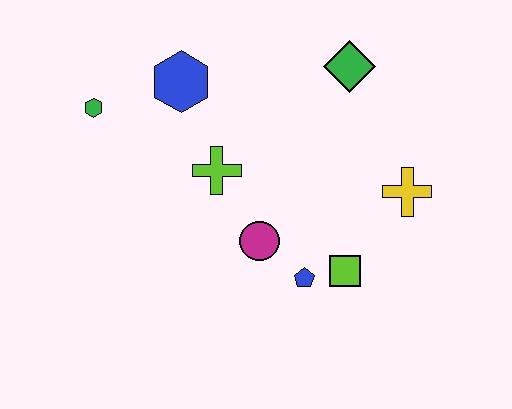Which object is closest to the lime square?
The blue pentagon is closest to the lime square.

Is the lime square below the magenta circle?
Yes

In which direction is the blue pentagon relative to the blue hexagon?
The blue pentagon is below the blue hexagon.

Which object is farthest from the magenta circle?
The green hexagon is farthest from the magenta circle.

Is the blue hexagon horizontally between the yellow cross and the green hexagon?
Yes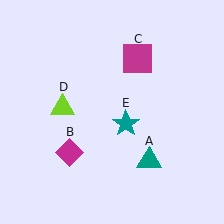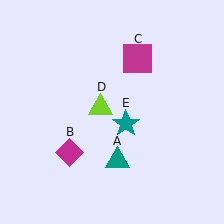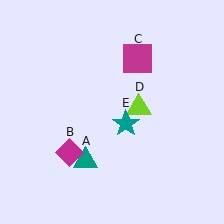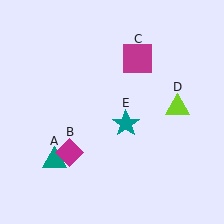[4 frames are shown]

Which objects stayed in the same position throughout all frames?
Magenta diamond (object B) and magenta square (object C) and teal star (object E) remained stationary.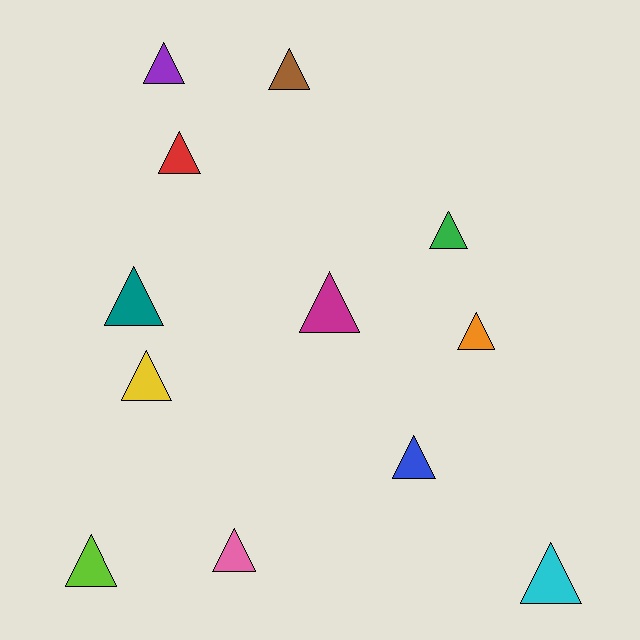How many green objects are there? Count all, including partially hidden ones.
There is 1 green object.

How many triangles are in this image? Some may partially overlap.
There are 12 triangles.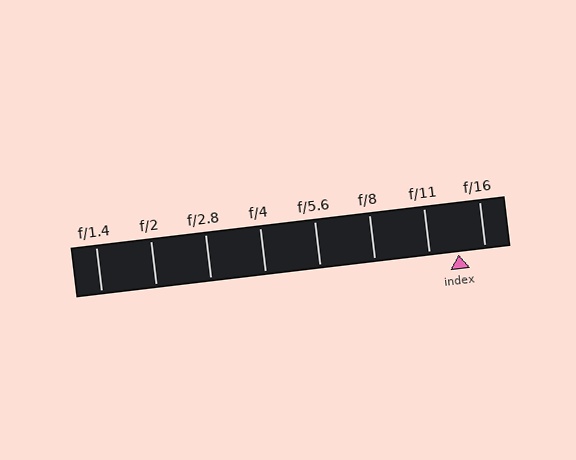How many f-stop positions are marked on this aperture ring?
There are 8 f-stop positions marked.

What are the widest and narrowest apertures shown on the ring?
The widest aperture shown is f/1.4 and the narrowest is f/16.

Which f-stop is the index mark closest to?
The index mark is closest to f/16.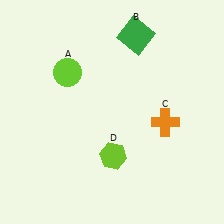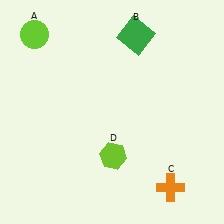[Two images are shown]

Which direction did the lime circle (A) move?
The lime circle (A) moved up.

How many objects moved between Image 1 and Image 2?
2 objects moved between the two images.